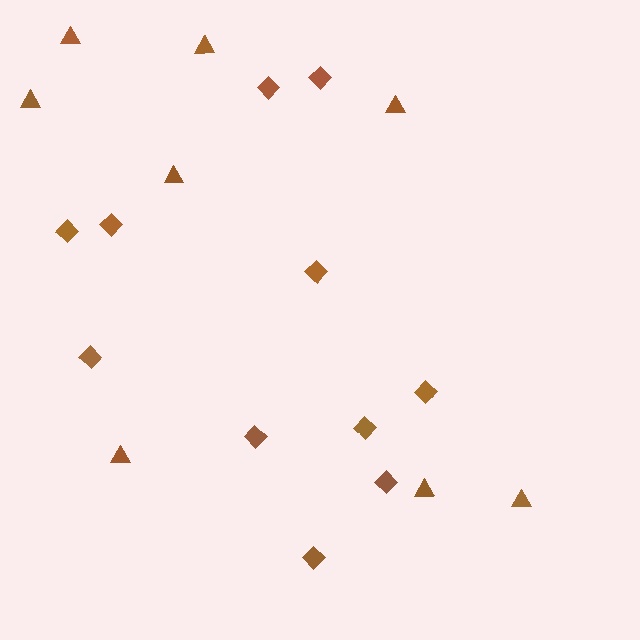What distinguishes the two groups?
There are 2 groups: one group of triangles (8) and one group of diamonds (11).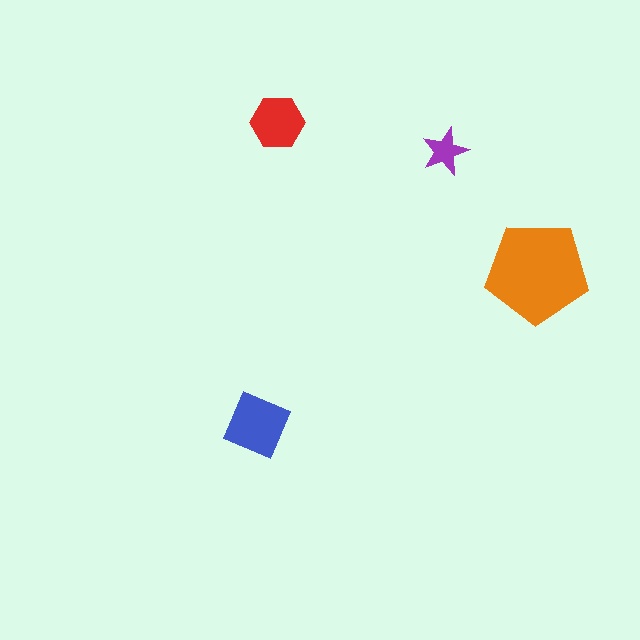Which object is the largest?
The orange pentagon.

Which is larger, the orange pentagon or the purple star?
The orange pentagon.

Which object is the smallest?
The purple star.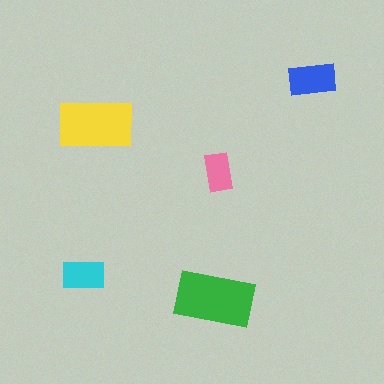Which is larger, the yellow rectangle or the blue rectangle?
The yellow one.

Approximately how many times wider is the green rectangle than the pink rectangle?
About 2 times wider.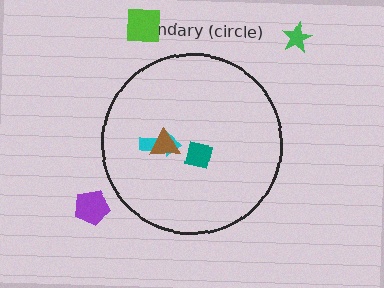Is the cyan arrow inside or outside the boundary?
Inside.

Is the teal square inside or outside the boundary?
Inside.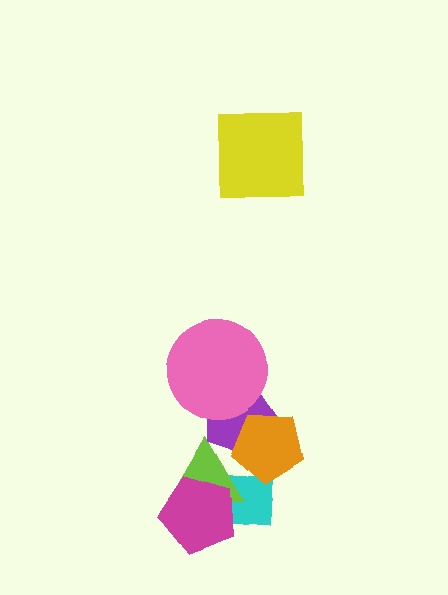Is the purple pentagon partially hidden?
Yes, it is partially covered by another shape.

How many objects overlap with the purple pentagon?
3 objects overlap with the purple pentagon.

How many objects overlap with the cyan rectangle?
3 objects overlap with the cyan rectangle.